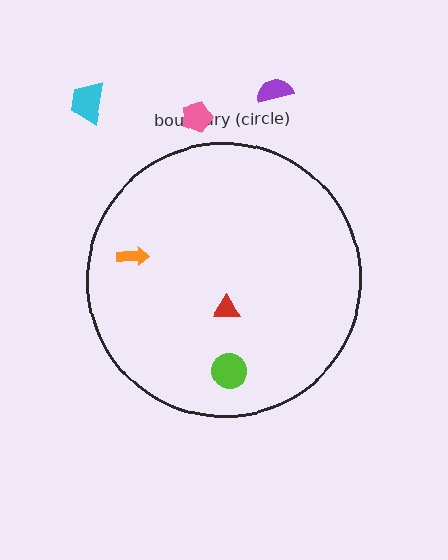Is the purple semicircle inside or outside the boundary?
Outside.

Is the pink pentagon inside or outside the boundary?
Outside.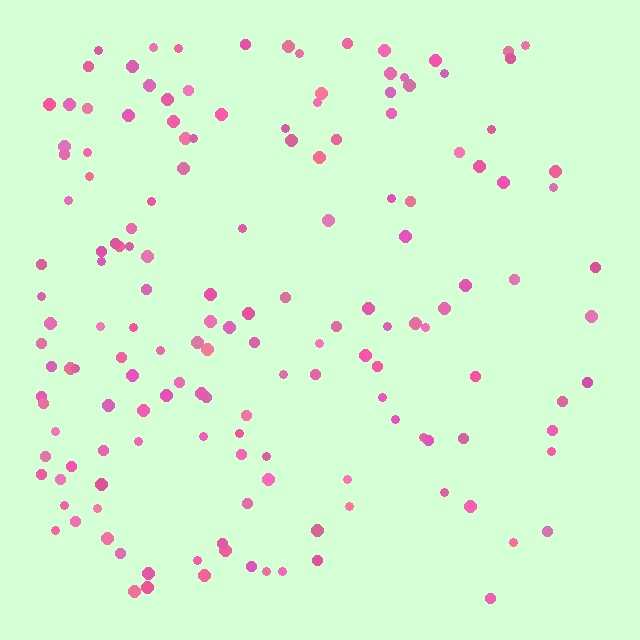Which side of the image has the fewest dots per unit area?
The right.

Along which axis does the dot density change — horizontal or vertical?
Horizontal.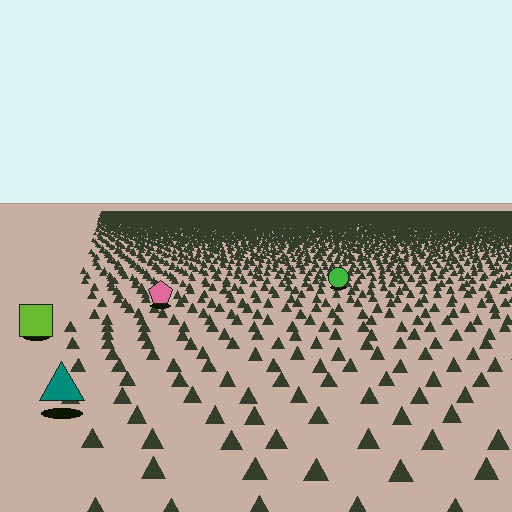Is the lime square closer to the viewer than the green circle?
Yes. The lime square is closer — you can tell from the texture gradient: the ground texture is coarser near it.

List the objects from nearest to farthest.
From nearest to farthest: the teal triangle, the lime square, the pink pentagon, the green circle.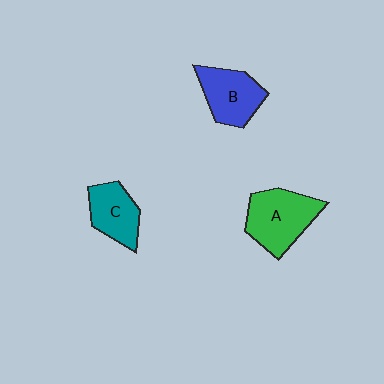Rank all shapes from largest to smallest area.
From largest to smallest: A (green), B (blue), C (teal).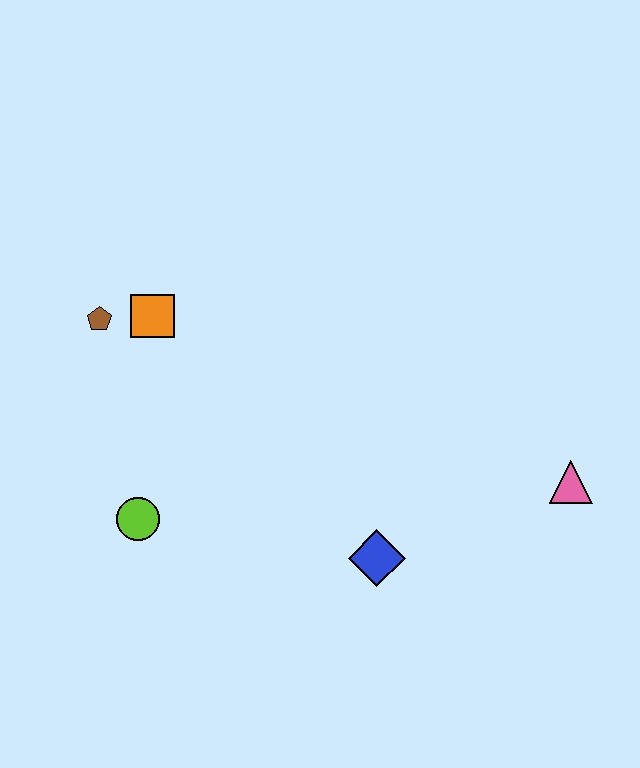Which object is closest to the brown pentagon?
The orange square is closest to the brown pentagon.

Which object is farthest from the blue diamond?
The brown pentagon is farthest from the blue diamond.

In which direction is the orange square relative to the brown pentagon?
The orange square is to the right of the brown pentagon.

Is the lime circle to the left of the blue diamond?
Yes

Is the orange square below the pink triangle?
No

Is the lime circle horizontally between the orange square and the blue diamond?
No